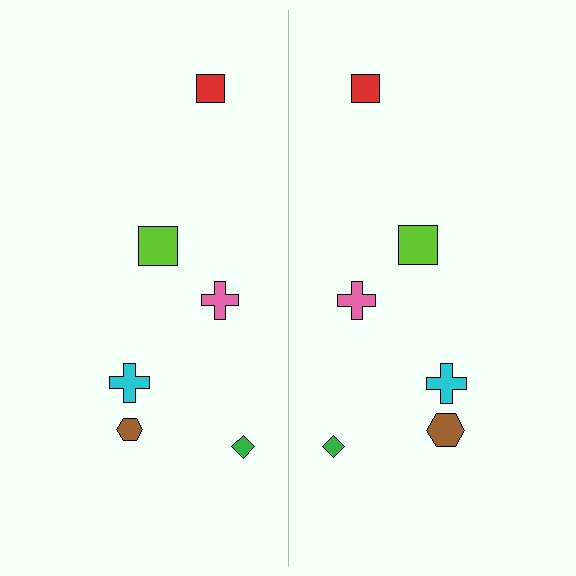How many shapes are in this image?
There are 12 shapes in this image.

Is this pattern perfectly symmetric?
No, the pattern is not perfectly symmetric. The brown hexagon on the right side has a different size than its mirror counterpart.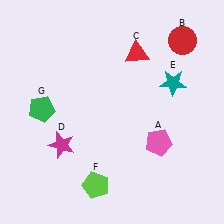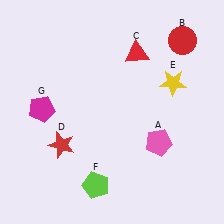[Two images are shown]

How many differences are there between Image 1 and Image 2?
There are 3 differences between the two images.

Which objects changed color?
D changed from magenta to red. E changed from teal to yellow. G changed from green to magenta.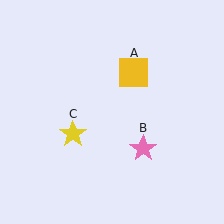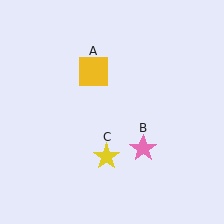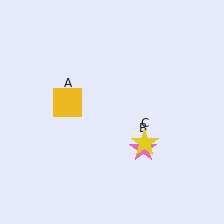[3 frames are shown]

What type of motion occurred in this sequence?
The yellow square (object A), yellow star (object C) rotated counterclockwise around the center of the scene.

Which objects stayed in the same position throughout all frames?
Pink star (object B) remained stationary.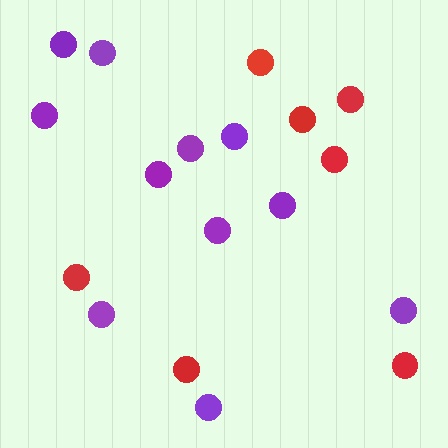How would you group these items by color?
There are 2 groups: one group of red circles (7) and one group of purple circles (11).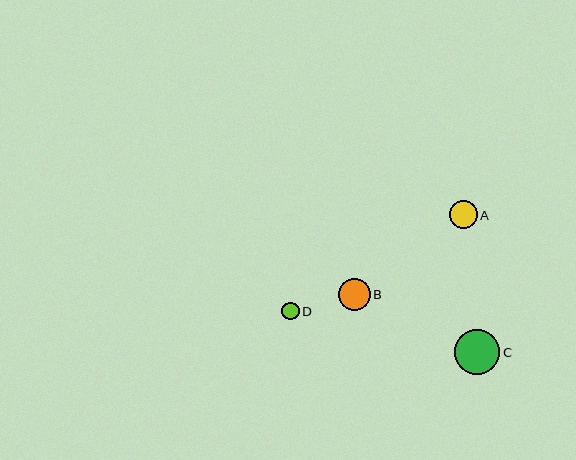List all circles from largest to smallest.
From largest to smallest: C, B, A, D.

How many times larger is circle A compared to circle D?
Circle A is approximately 1.6 times the size of circle D.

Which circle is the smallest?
Circle D is the smallest with a size of approximately 17 pixels.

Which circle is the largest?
Circle C is the largest with a size of approximately 45 pixels.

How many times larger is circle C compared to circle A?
Circle C is approximately 1.6 times the size of circle A.